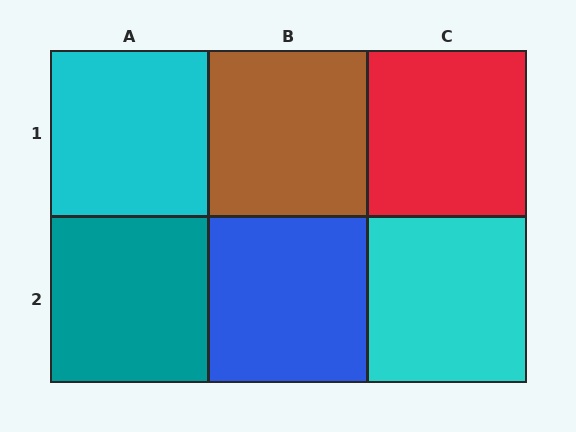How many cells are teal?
1 cell is teal.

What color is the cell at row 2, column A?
Teal.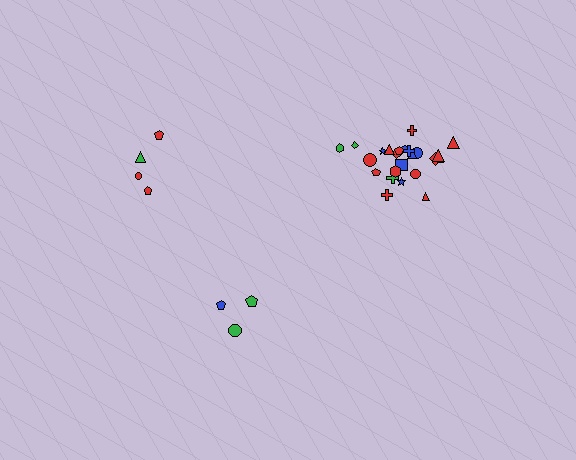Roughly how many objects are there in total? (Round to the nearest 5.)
Roughly 30 objects in total.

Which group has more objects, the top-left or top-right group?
The top-right group.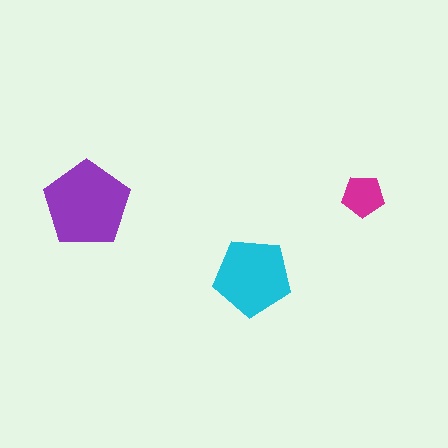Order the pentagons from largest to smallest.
the purple one, the cyan one, the magenta one.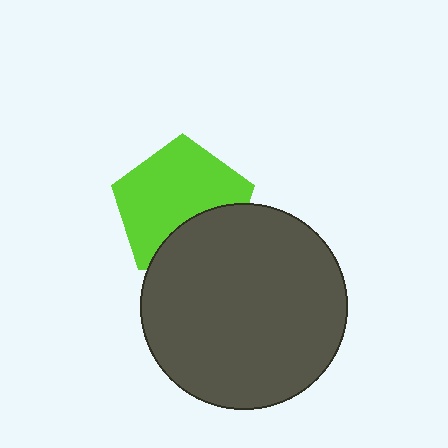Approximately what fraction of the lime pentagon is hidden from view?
Roughly 32% of the lime pentagon is hidden behind the dark gray circle.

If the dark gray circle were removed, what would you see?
You would see the complete lime pentagon.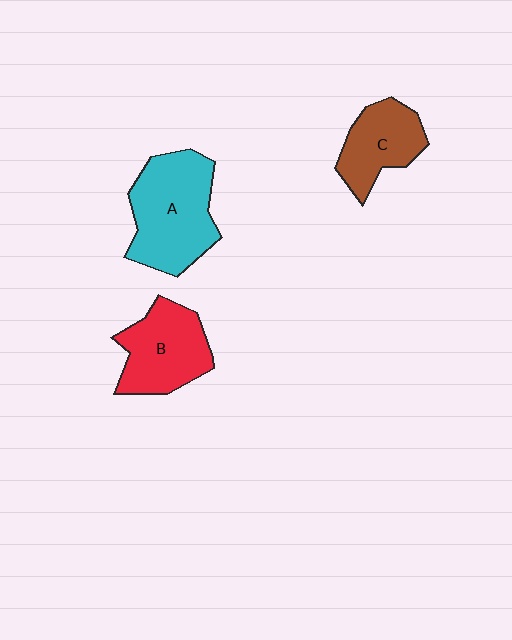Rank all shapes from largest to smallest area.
From largest to smallest: A (cyan), B (red), C (brown).